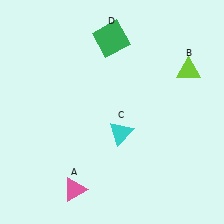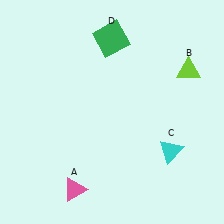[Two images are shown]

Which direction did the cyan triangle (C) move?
The cyan triangle (C) moved right.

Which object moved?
The cyan triangle (C) moved right.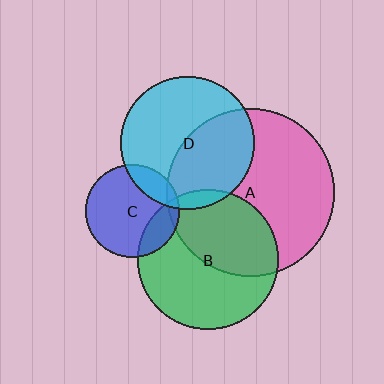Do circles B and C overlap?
Yes.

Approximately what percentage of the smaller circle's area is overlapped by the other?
Approximately 20%.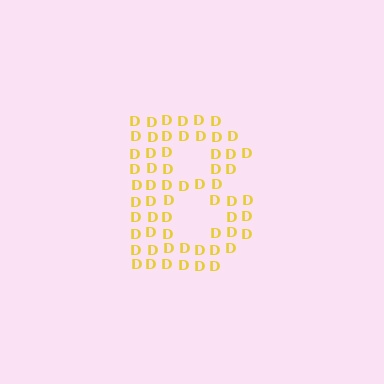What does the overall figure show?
The overall figure shows the letter B.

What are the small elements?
The small elements are letter D's.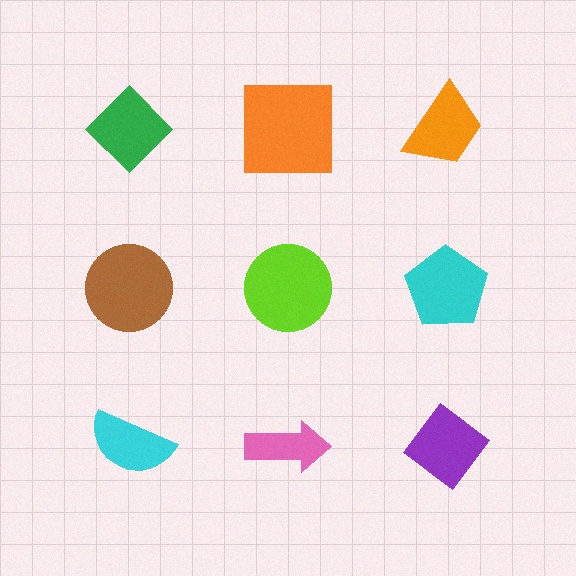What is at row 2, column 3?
A cyan pentagon.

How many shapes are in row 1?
3 shapes.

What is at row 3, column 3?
A purple diamond.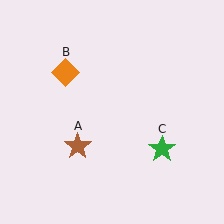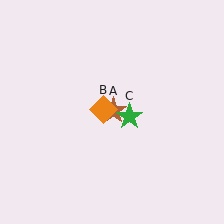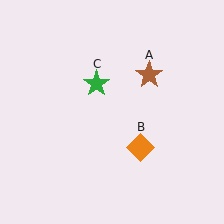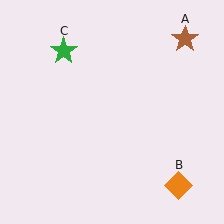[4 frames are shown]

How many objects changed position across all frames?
3 objects changed position: brown star (object A), orange diamond (object B), green star (object C).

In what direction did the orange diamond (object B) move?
The orange diamond (object B) moved down and to the right.